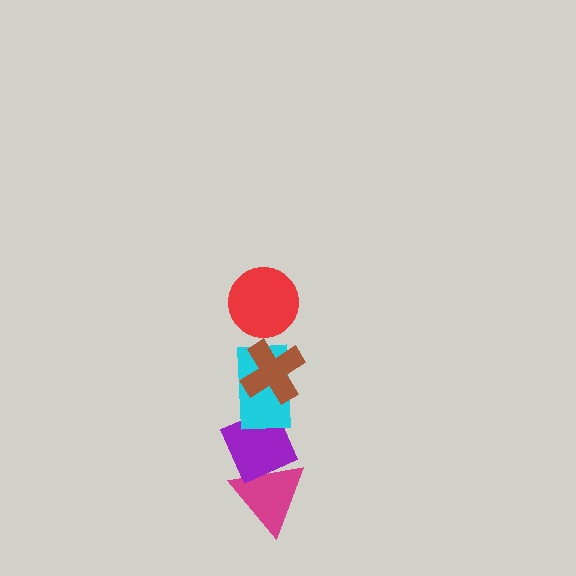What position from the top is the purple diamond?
The purple diamond is 4th from the top.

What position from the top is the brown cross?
The brown cross is 2nd from the top.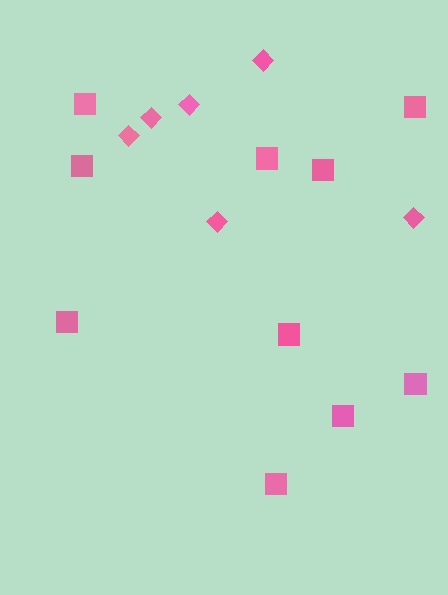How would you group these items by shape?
There are 2 groups: one group of diamonds (6) and one group of squares (10).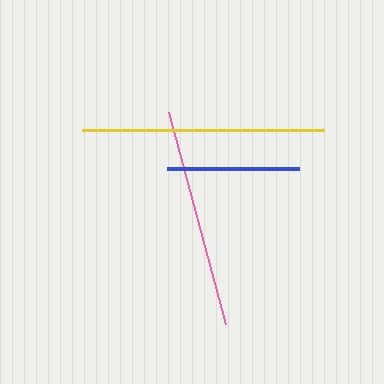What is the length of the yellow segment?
The yellow segment is approximately 242 pixels long.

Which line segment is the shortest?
The blue line is the shortest at approximately 132 pixels.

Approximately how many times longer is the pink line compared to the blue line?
The pink line is approximately 1.7 times the length of the blue line.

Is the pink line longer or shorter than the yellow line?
The yellow line is longer than the pink line.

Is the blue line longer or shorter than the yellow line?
The yellow line is longer than the blue line.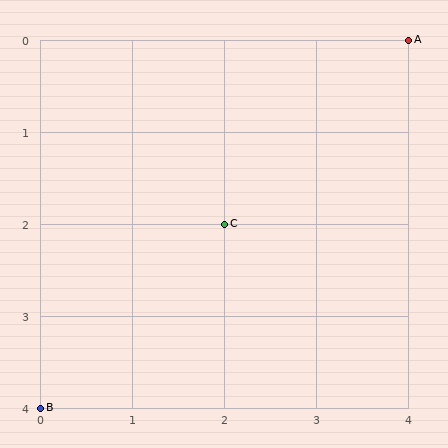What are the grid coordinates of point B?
Point B is at grid coordinates (0, 4).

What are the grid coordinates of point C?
Point C is at grid coordinates (2, 2).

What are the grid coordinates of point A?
Point A is at grid coordinates (4, 0).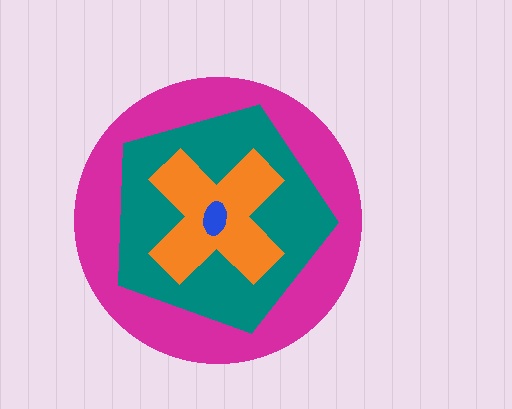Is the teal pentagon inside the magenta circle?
Yes.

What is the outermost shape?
The magenta circle.